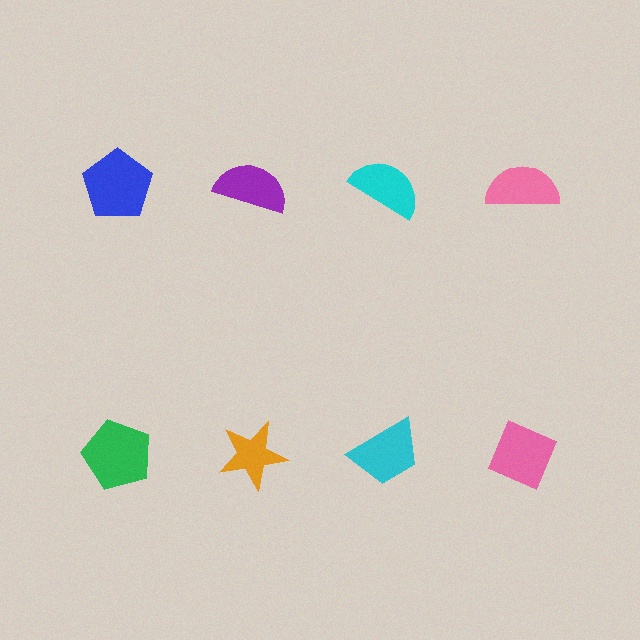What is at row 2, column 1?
A green pentagon.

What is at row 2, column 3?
A cyan trapezoid.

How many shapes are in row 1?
4 shapes.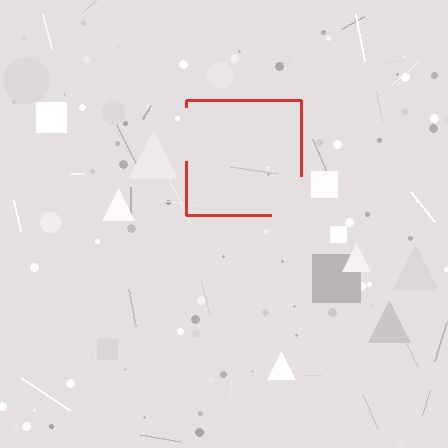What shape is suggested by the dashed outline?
The dashed outline suggests a square.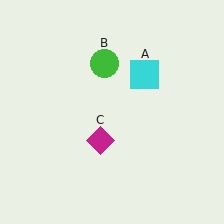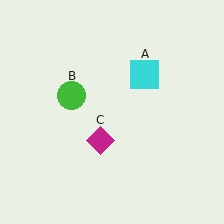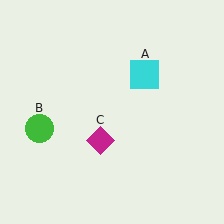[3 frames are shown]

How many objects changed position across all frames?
1 object changed position: green circle (object B).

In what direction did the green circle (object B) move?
The green circle (object B) moved down and to the left.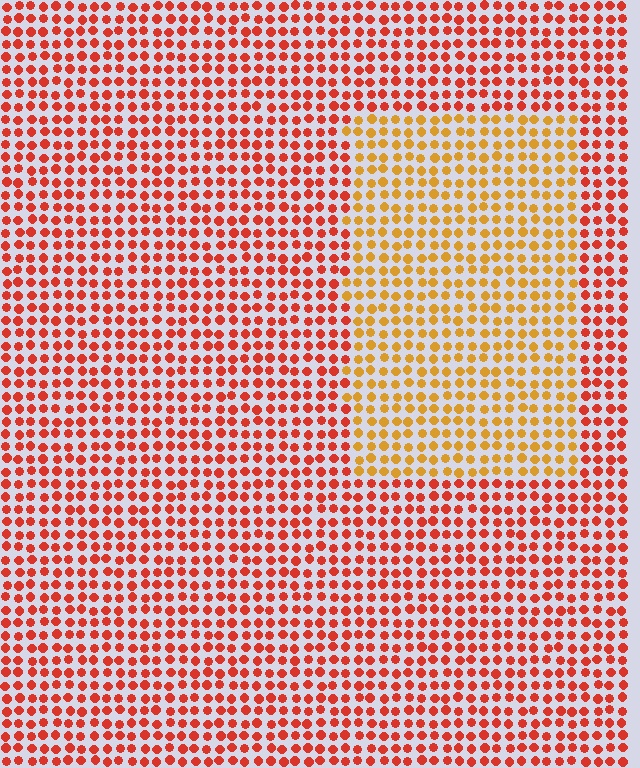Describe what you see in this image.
The image is filled with small red elements in a uniform arrangement. A rectangle-shaped region is visible where the elements are tinted to a slightly different hue, forming a subtle color boundary.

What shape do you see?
I see a rectangle.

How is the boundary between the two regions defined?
The boundary is defined purely by a slight shift in hue (about 35 degrees). Spacing, size, and orientation are identical on both sides.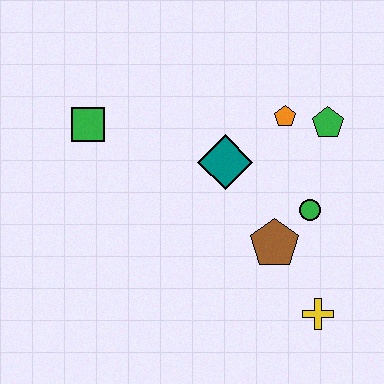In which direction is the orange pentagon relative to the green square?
The orange pentagon is to the right of the green square.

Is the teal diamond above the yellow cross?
Yes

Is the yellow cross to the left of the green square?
No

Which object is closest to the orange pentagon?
The green pentagon is closest to the orange pentagon.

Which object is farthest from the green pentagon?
The green square is farthest from the green pentagon.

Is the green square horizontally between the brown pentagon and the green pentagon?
No